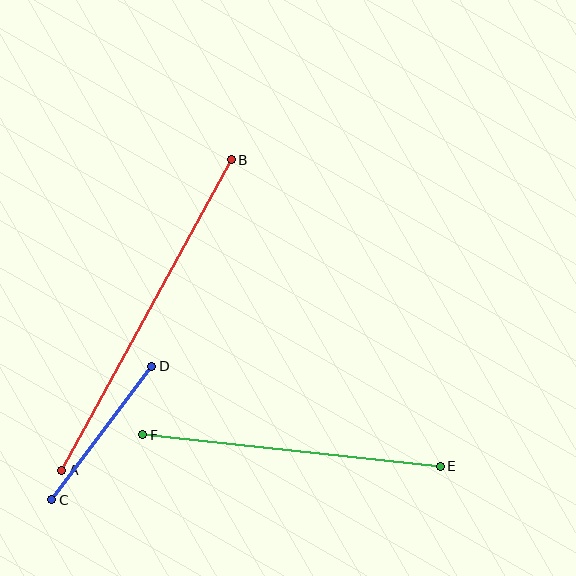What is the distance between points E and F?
The distance is approximately 299 pixels.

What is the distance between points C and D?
The distance is approximately 167 pixels.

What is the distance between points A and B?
The distance is approximately 354 pixels.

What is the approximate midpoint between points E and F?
The midpoint is at approximately (291, 451) pixels.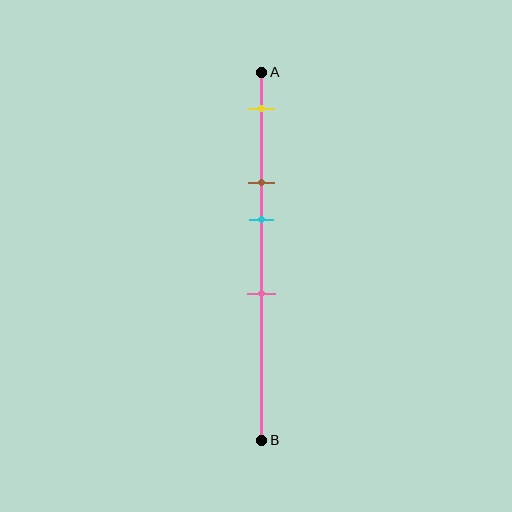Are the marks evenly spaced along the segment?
No, the marks are not evenly spaced.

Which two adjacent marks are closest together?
The brown and cyan marks are the closest adjacent pair.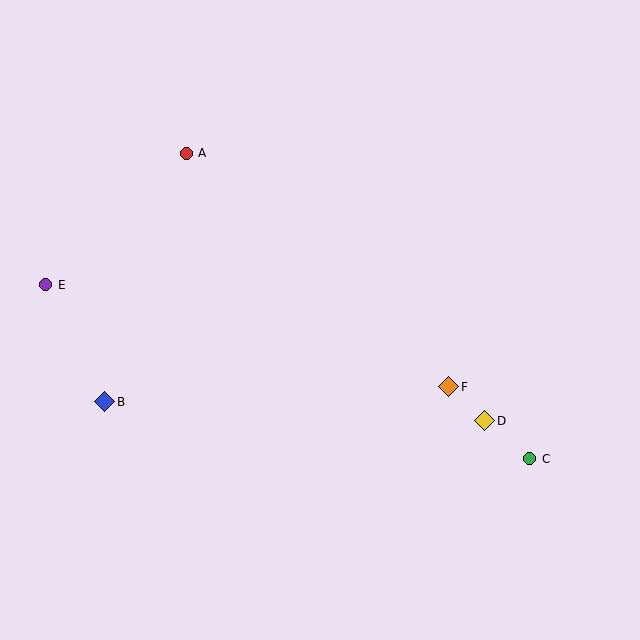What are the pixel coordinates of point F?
Point F is at (449, 387).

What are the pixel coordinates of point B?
Point B is at (105, 402).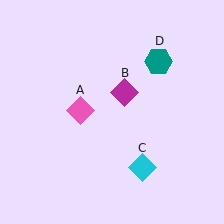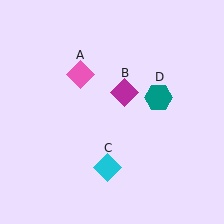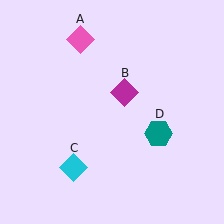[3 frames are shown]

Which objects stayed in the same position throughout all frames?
Magenta diamond (object B) remained stationary.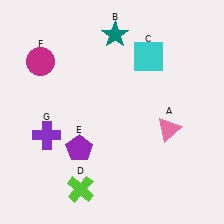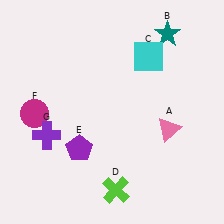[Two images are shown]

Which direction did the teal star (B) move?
The teal star (B) moved right.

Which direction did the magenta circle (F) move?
The magenta circle (F) moved down.